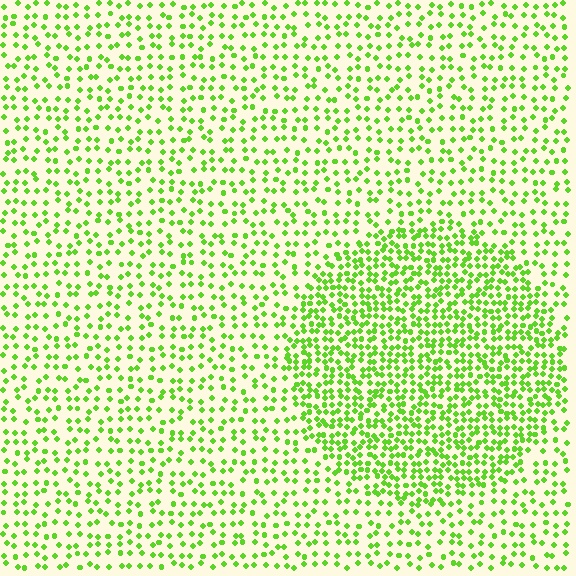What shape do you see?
I see a circle.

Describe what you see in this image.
The image contains small lime elements arranged at two different densities. A circle-shaped region is visible where the elements are more densely packed than the surrounding area.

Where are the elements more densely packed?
The elements are more densely packed inside the circle boundary.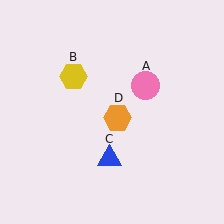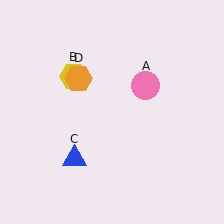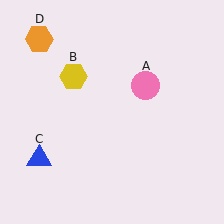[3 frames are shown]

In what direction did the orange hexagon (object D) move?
The orange hexagon (object D) moved up and to the left.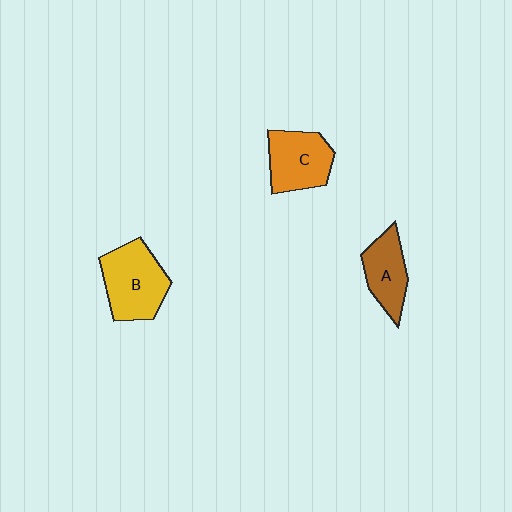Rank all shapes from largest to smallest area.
From largest to smallest: B (yellow), C (orange), A (brown).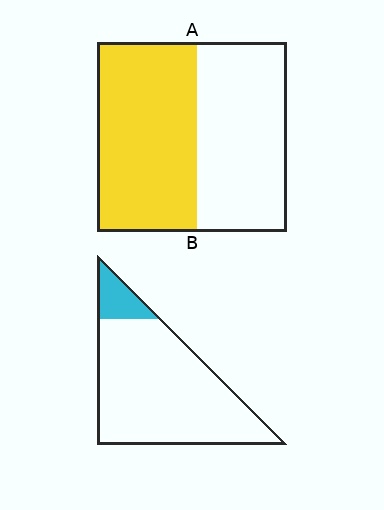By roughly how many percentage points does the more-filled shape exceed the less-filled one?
By roughly 40 percentage points (A over B).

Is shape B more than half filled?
No.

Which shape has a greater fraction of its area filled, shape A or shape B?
Shape A.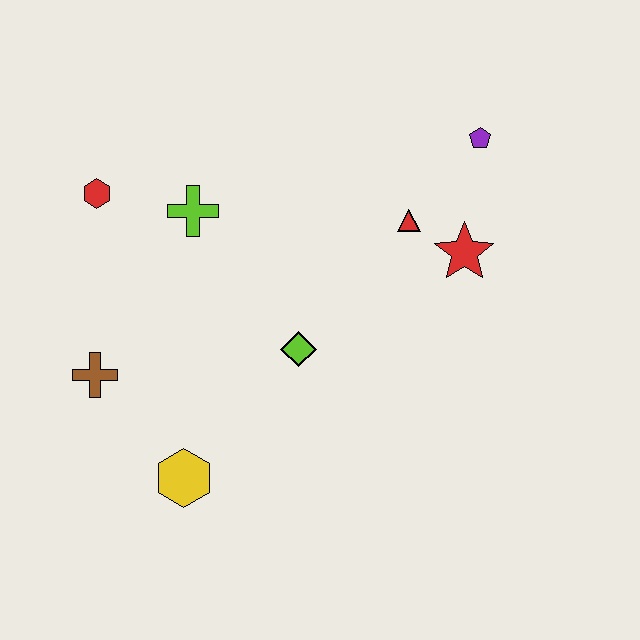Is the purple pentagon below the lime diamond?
No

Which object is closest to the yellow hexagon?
The brown cross is closest to the yellow hexagon.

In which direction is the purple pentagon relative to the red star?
The purple pentagon is above the red star.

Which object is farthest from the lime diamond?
The purple pentagon is farthest from the lime diamond.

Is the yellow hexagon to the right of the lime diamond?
No